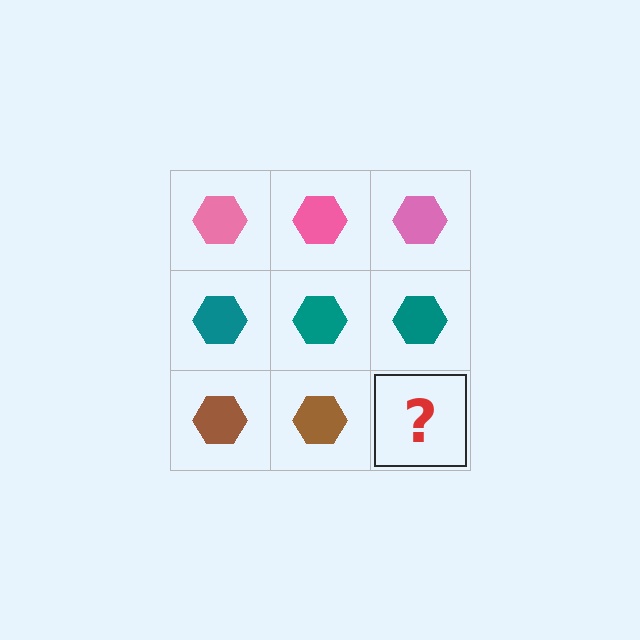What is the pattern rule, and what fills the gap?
The rule is that each row has a consistent color. The gap should be filled with a brown hexagon.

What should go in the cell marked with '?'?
The missing cell should contain a brown hexagon.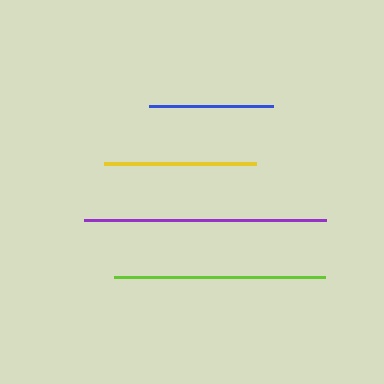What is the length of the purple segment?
The purple segment is approximately 242 pixels long.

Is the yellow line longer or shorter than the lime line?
The lime line is longer than the yellow line.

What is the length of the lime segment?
The lime segment is approximately 211 pixels long.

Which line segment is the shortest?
The blue line is the shortest at approximately 124 pixels.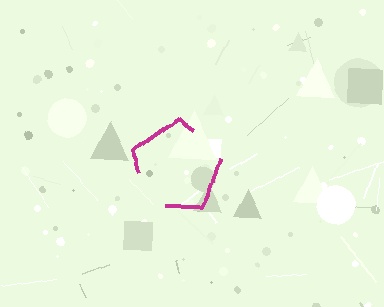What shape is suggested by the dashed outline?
The dashed outline suggests a pentagon.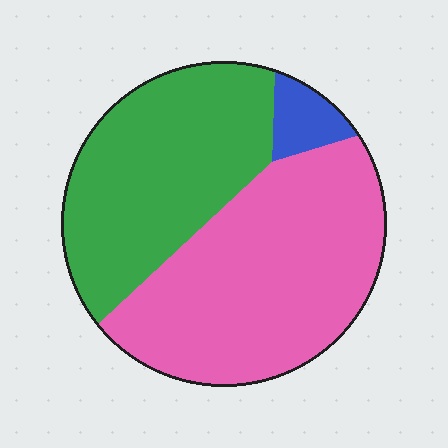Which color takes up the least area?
Blue, at roughly 5%.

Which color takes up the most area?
Pink, at roughly 55%.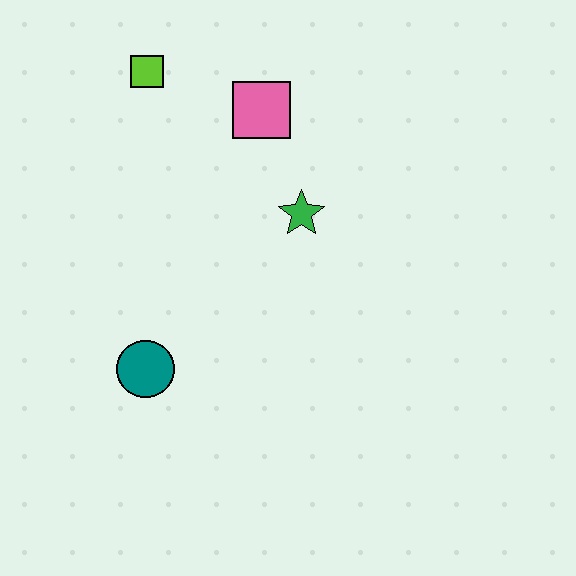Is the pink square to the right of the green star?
No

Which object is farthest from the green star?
The teal circle is farthest from the green star.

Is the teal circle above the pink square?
No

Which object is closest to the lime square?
The pink square is closest to the lime square.